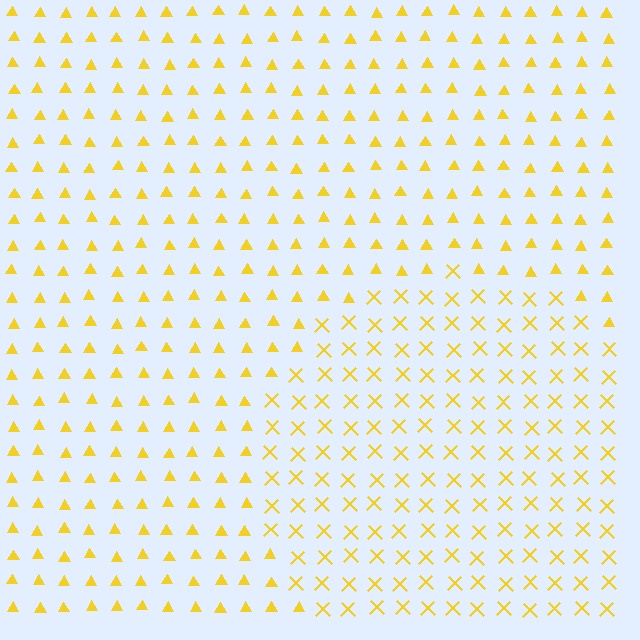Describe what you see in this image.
The image is filled with small yellow elements arranged in a uniform grid. A circle-shaped region contains X marks, while the surrounding area contains triangles. The boundary is defined purely by the change in element shape.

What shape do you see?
I see a circle.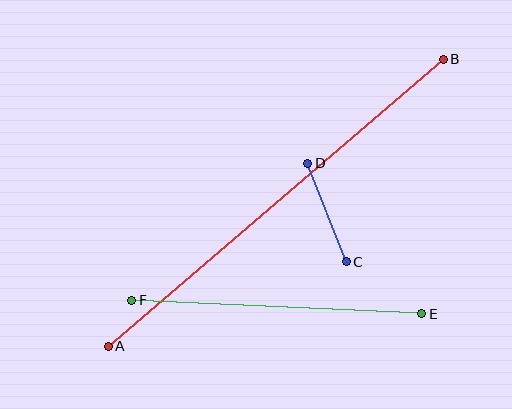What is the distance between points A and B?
The distance is approximately 441 pixels.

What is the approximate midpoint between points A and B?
The midpoint is at approximately (276, 203) pixels.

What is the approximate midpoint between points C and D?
The midpoint is at approximately (327, 212) pixels.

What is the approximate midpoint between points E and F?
The midpoint is at approximately (277, 307) pixels.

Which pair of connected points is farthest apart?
Points A and B are farthest apart.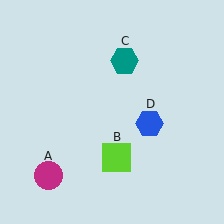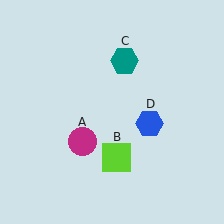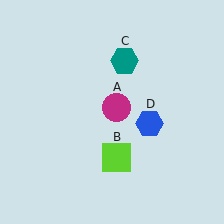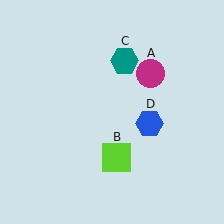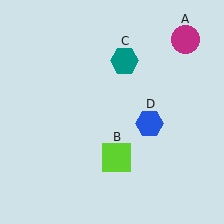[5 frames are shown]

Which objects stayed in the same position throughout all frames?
Lime square (object B) and teal hexagon (object C) and blue hexagon (object D) remained stationary.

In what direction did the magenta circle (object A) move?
The magenta circle (object A) moved up and to the right.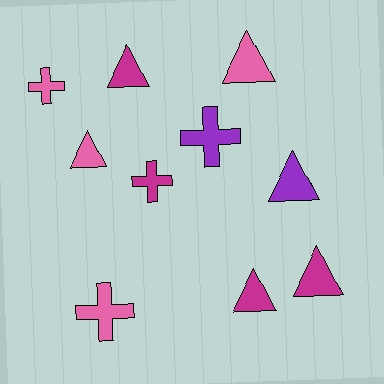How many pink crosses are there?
There are 2 pink crosses.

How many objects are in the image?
There are 10 objects.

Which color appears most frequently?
Pink, with 4 objects.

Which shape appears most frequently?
Triangle, with 6 objects.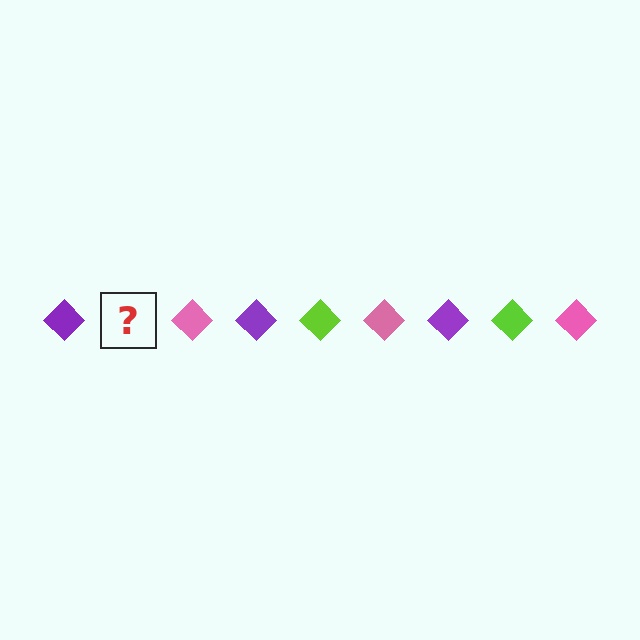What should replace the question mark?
The question mark should be replaced with a lime diamond.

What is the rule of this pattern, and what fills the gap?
The rule is that the pattern cycles through purple, lime, pink diamonds. The gap should be filled with a lime diamond.